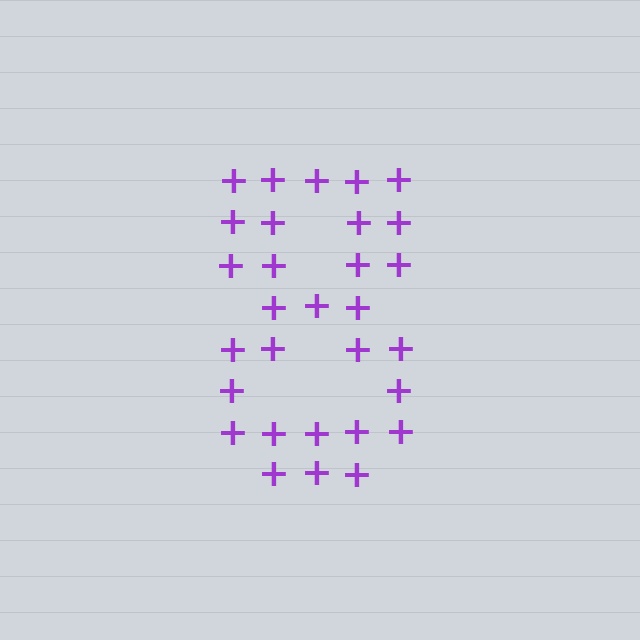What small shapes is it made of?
It is made of small plus signs.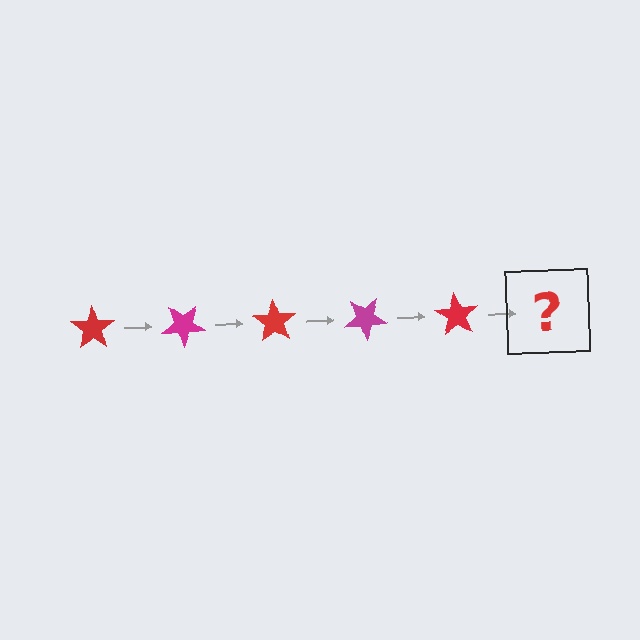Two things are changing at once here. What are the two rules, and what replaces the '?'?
The two rules are that it rotates 35 degrees each step and the color cycles through red and magenta. The '?' should be a magenta star, rotated 175 degrees from the start.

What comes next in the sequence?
The next element should be a magenta star, rotated 175 degrees from the start.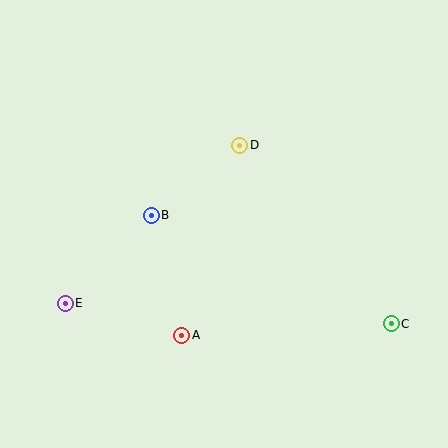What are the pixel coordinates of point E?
Point E is at (65, 303).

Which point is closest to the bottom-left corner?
Point E is closest to the bottom-left corner.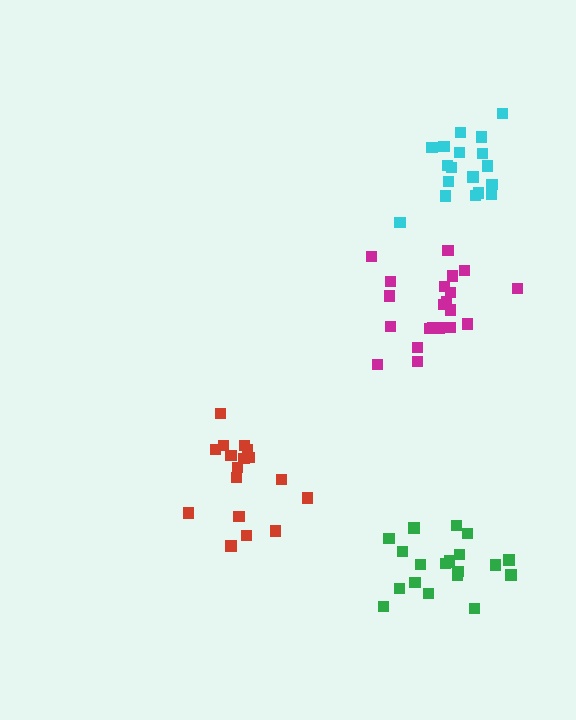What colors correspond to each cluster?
The clusters are colored: green, red, cyan, magenta.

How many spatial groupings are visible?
There are 4 spatial groupings.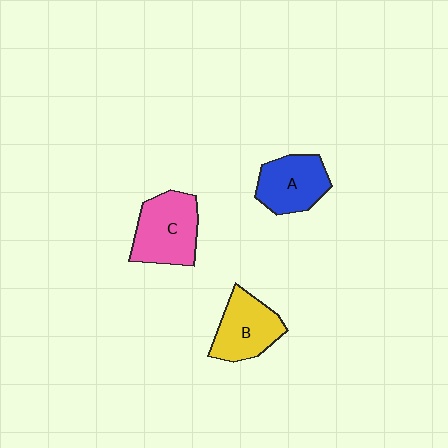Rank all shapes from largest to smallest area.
From largest to smallest: C (pink), B (yellow), A (blue).